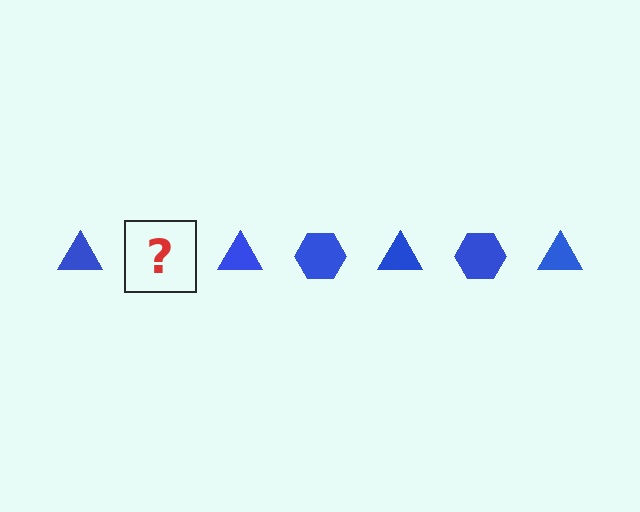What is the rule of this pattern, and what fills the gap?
The rule is that the pattern cycles through triangle, hexagon shapes in blue. The gap should be filled with a blue hexagon.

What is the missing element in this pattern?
The missing element is a blue hexagon.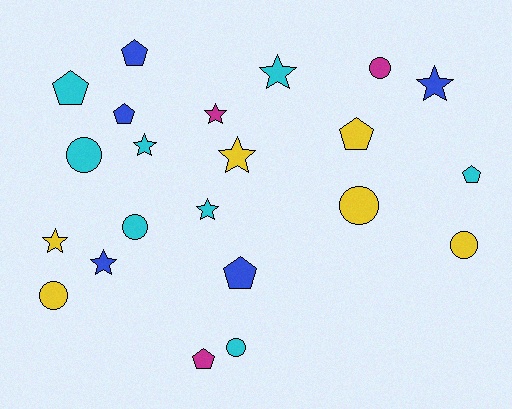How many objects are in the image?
There are 22 objects.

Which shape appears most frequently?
Star, with 8 objects.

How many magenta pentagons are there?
There is 1 magenta pentagon.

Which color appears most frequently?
Cyan, with 8 objects.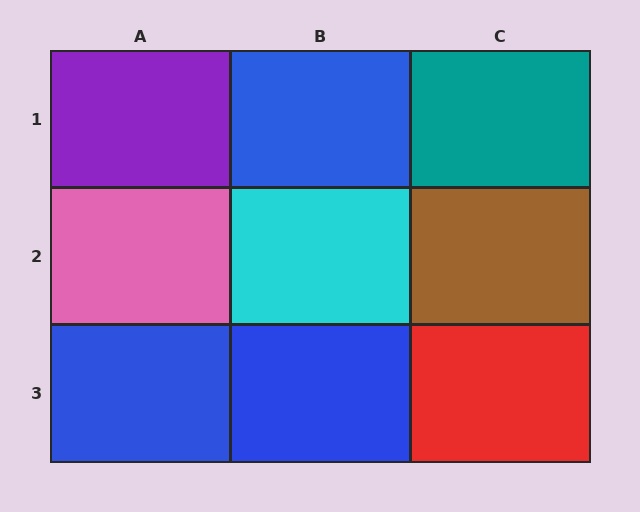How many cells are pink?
1 cell is pink.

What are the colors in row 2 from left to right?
Pink, cyan, brown.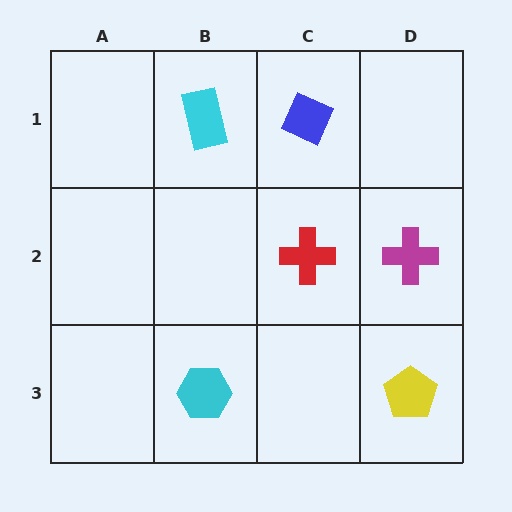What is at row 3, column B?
A cyan hexagon.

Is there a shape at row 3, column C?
No, that cell is empty.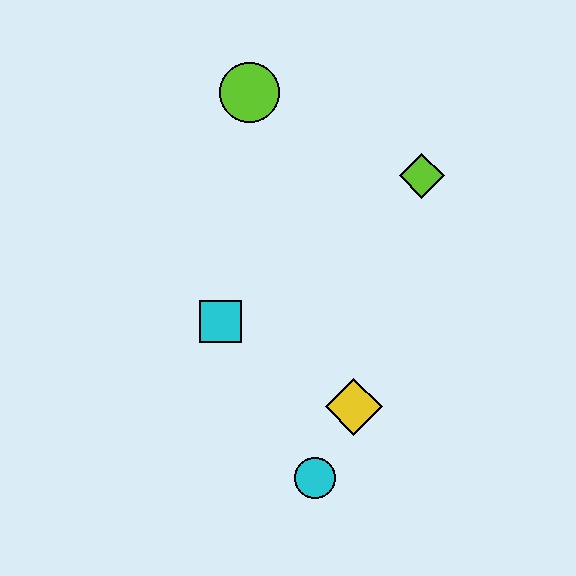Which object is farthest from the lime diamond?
The cyan circle is farthest from the lime diamond.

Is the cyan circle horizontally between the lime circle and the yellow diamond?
Yes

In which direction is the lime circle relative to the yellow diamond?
The lime circle is above the yellow diamond.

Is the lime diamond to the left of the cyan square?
No